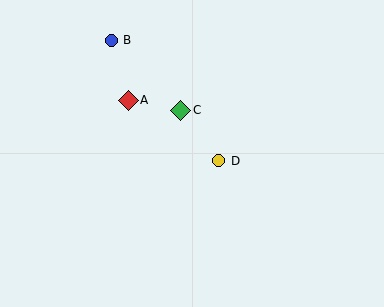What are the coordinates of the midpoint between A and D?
The midpoint between A and D is at (173, 130).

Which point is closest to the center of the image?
Point D at (219, 161) is closest to the center.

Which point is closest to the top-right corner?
Point D is closest to the top-right corner.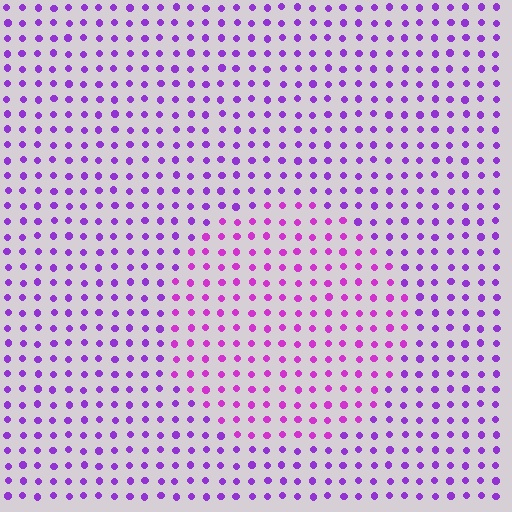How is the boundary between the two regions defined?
The boundary is defined purely by a slight shift in hue (about 25 degrees). Spacing, size, and orientation are identical on both sides.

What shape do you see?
I see a circle.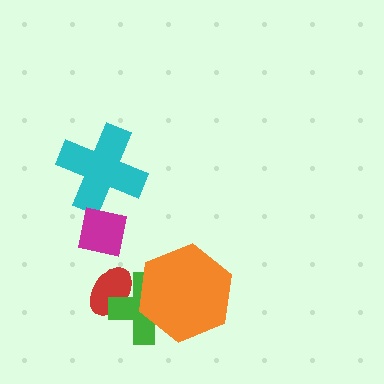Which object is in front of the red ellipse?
The green cross is in front of the red ellipse.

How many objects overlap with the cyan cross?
1 object overlaps with the cyan cross.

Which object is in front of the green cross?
The orange hexagon is in front of the green cross.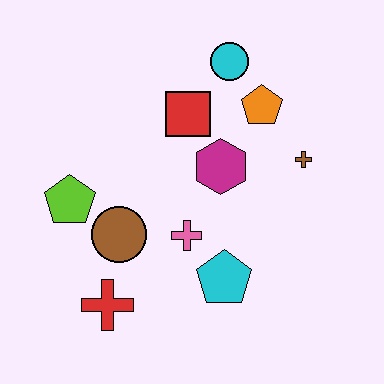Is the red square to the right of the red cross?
Yes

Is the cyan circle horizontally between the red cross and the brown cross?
Yes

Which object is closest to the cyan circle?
The orange pentagon is closest to the cyan circle.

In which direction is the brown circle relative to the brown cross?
The brown circle is to the left of the brown cross.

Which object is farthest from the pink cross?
The cyan circle is farthest from the pink cross.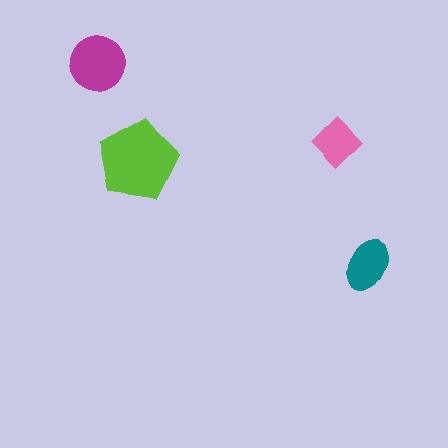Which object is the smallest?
The pink diamond.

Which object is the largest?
The lime pentagon.